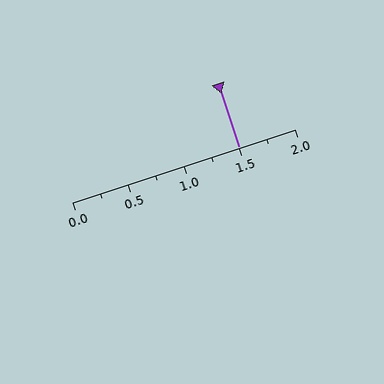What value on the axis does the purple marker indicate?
The marker indicates approximately 1.5.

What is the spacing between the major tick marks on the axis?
The major ticks are spaced 0.5 apart.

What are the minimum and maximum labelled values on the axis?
The axis runs from 0.0 to 2.0.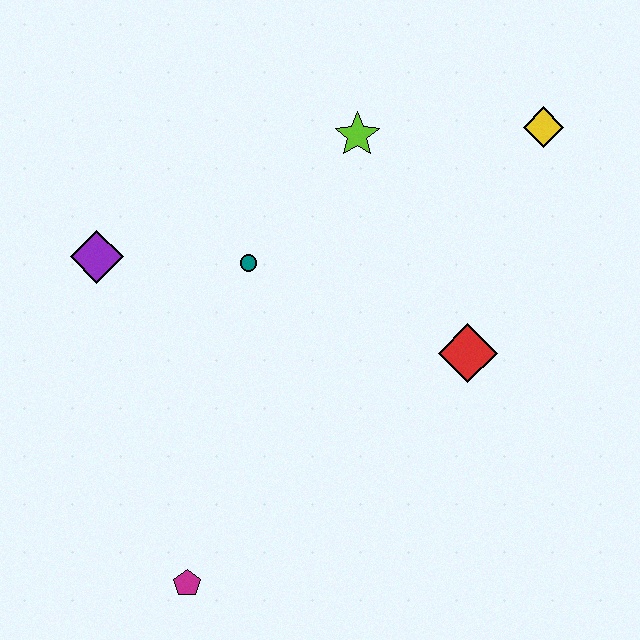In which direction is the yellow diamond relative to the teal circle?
The yellow diamond is to the right of the teal circle.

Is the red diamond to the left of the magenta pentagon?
No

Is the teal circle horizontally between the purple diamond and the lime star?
Yes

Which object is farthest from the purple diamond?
The yellow diamond is farthest from the purple diamond.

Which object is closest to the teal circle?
The purple diamond is closest to the teal circle.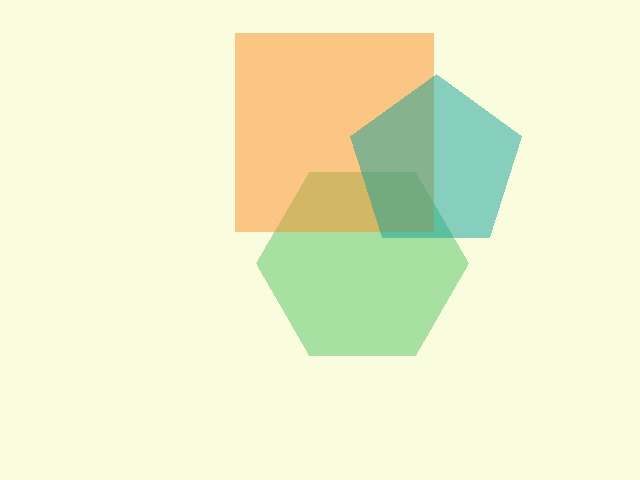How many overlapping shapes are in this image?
There are 3 overlapping shapes in the image.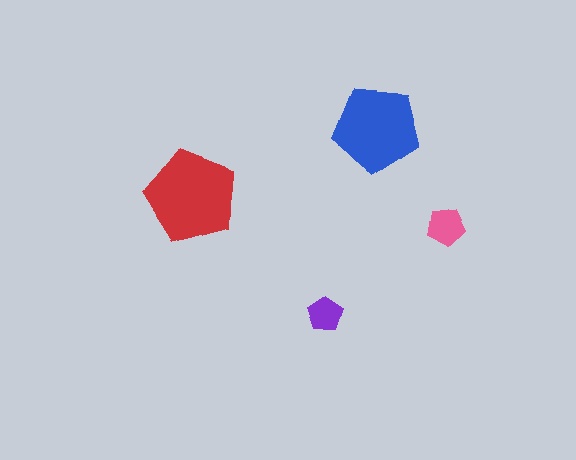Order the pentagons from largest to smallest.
the red one, the blue one, the pink one, the purple one.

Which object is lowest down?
The purple pentagon is bottommost.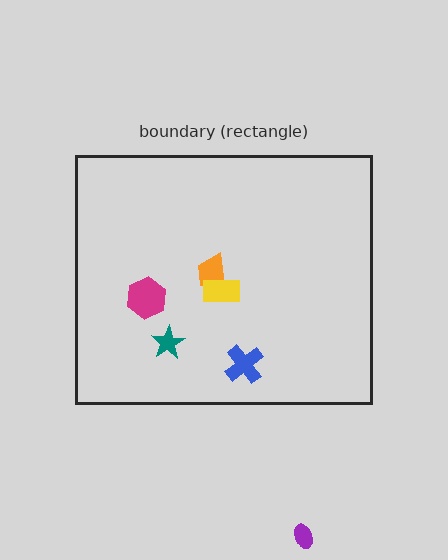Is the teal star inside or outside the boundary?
Inside.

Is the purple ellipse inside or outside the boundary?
Outside.